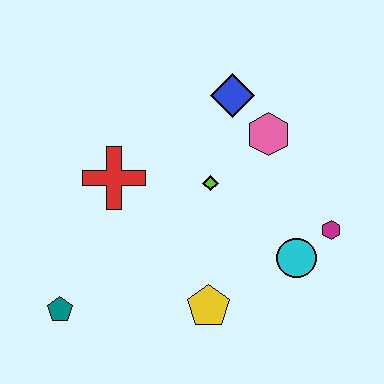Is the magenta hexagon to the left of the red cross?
No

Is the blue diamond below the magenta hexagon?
No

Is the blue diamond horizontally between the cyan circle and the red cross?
Yes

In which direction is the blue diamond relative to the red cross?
The blue diamond is to the right of the red cross.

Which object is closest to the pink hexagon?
The blue diamond is closest to the pink hexagon.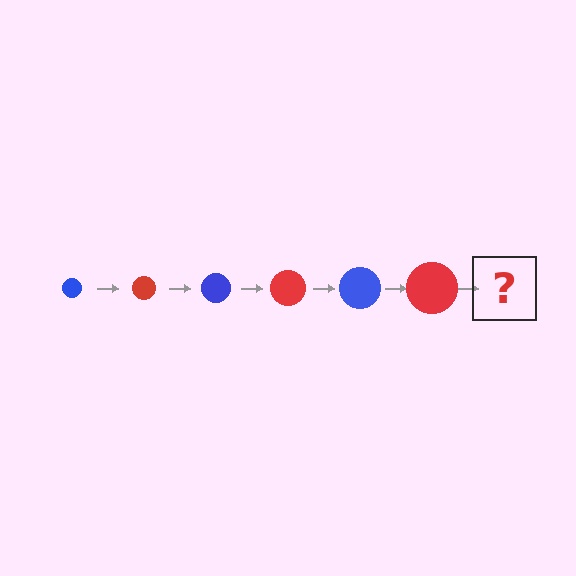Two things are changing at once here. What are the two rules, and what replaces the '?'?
The two rules are that the circle grows larger each step and the color cycles through blue and red. The '?' should be a blue circle, larger than the previous one.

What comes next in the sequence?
The next element should be a blue circle, larger than the previous one.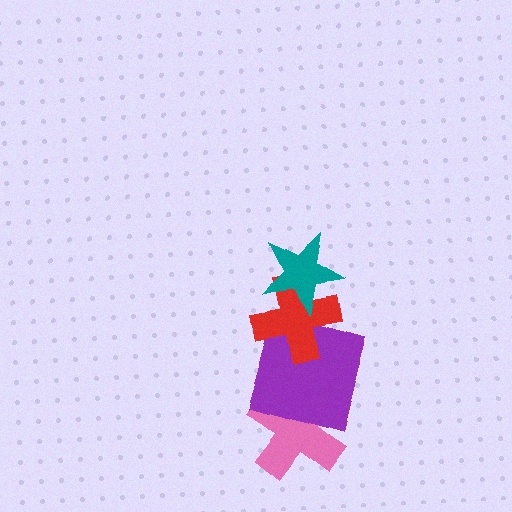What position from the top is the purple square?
The purple square is 3rd from the top.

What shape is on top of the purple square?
The red cross is on top of the purple square.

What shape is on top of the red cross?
The teal star is on top of the red cross.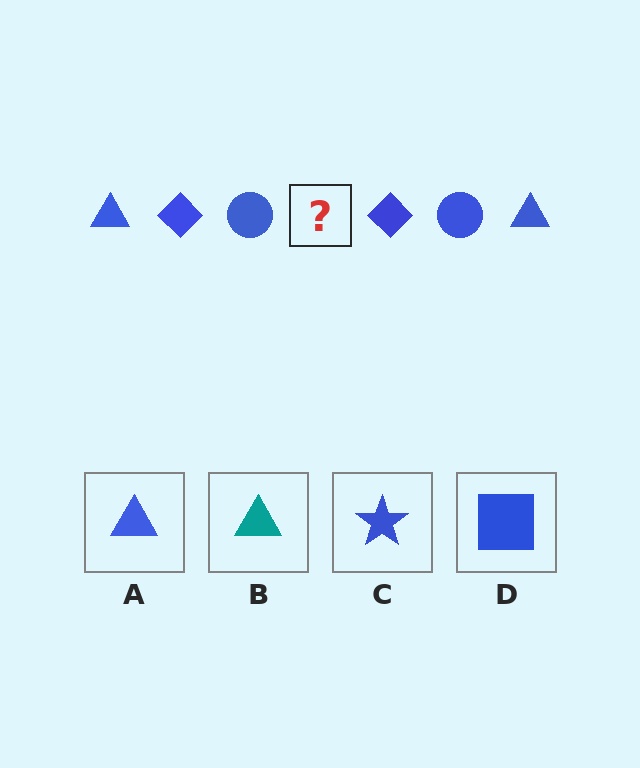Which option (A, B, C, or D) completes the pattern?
A.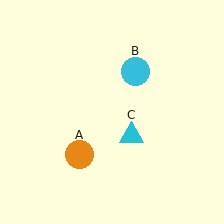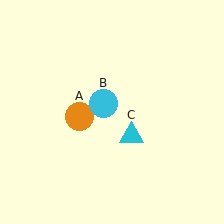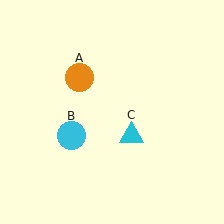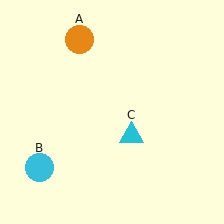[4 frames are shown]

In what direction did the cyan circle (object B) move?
The cyan circle (object B) moved down and to the left.